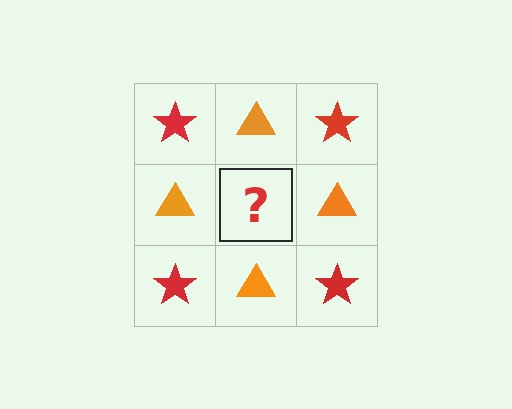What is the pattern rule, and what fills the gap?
The rule is that it alternates red star and orange triangle in a checkerboard pattern. The gap should be filled with a red star.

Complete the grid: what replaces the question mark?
The question mark should be replaced with a red star.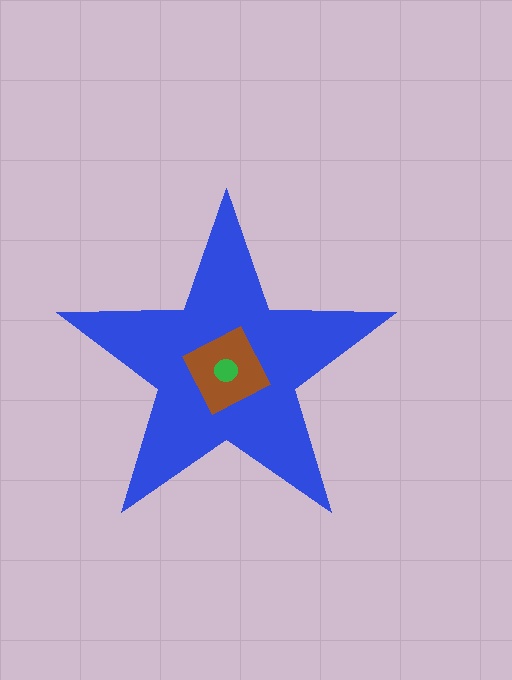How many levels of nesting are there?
3.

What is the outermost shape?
The blue star.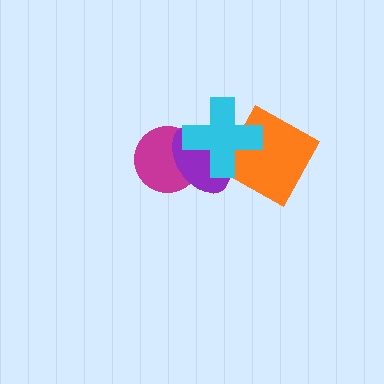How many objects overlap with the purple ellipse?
2 objects overlap with the purple ellipse.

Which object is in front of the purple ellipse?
The cyan cross is in front of the purple ellipse.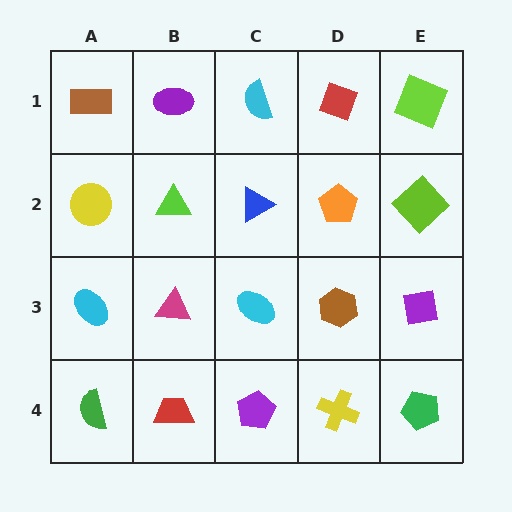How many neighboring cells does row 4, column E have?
2.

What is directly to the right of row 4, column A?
A red trapezoid.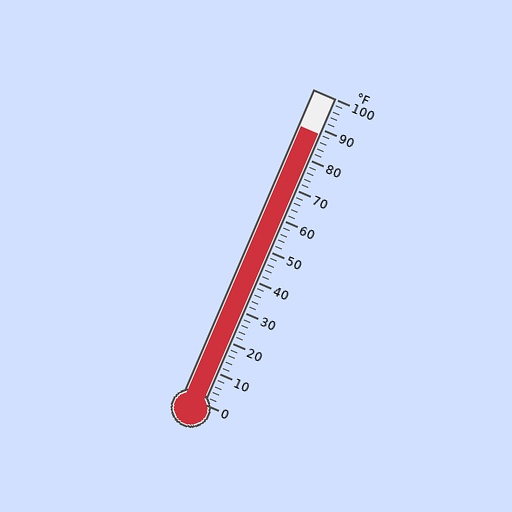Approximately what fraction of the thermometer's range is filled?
The thermometer is filled to approximately 90% of its range.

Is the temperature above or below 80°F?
The temperature is above 80°F.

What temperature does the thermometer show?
The thermometer shows approximately 88°F.